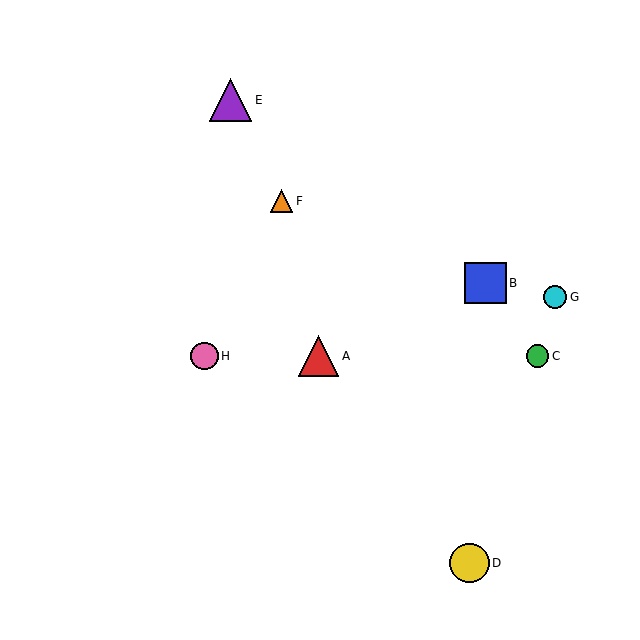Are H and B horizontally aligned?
No, H is at y≈356 and B is at y≈283.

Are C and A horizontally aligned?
Yes, both are at y≈356.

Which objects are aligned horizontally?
Objects A, C, H are aligned horizontally.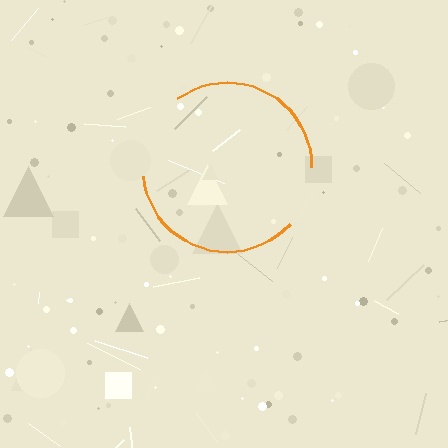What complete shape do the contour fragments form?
The contour fragments form a circle.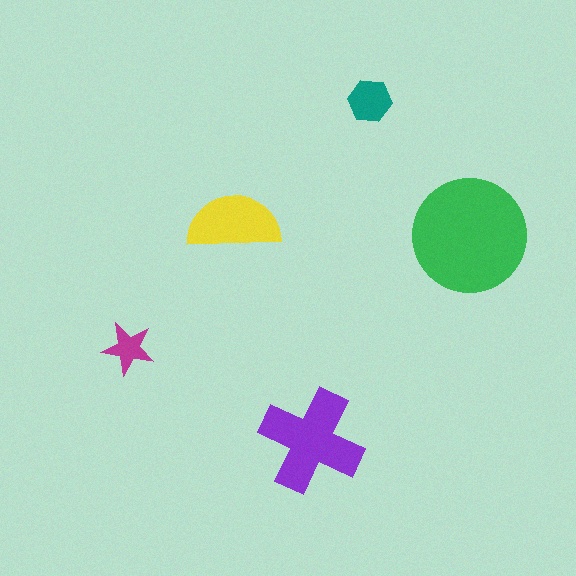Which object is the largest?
The green circle.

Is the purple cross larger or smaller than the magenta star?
Larger.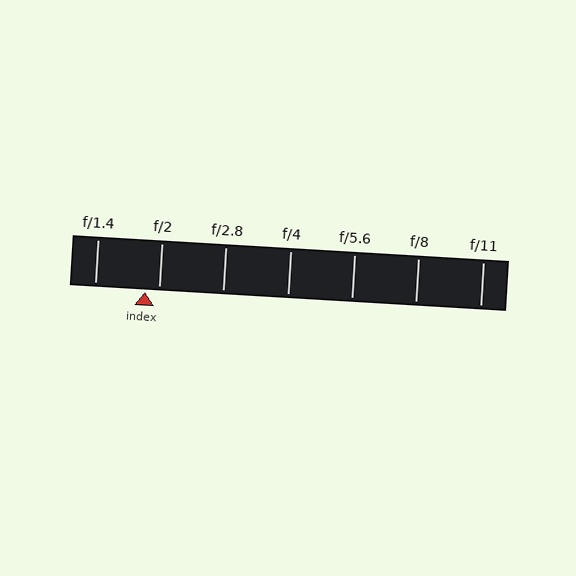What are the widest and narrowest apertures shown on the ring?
The widest aperture shown is f/1.4 and the narrowest is f/11.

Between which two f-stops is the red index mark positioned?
The index mark is between f/1.4 and f/2.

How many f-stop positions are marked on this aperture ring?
There are 7 f-stop positions marked.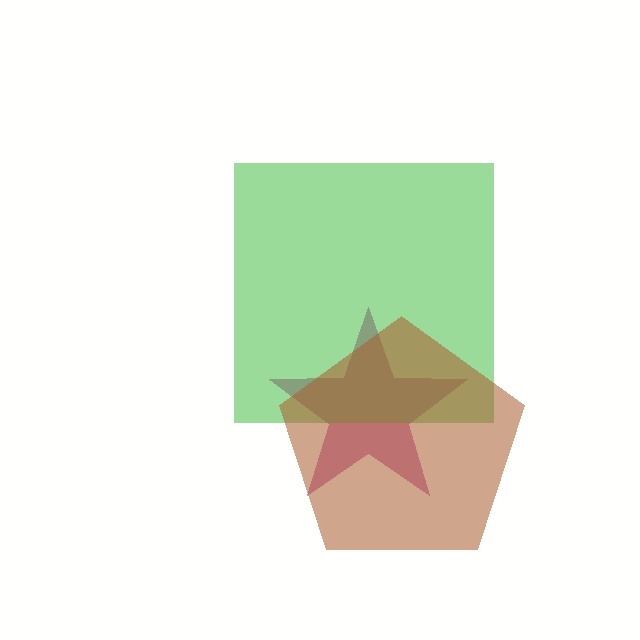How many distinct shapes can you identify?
There are 3 distinct shapes: a magenta star, a green square, a brown pentagon.